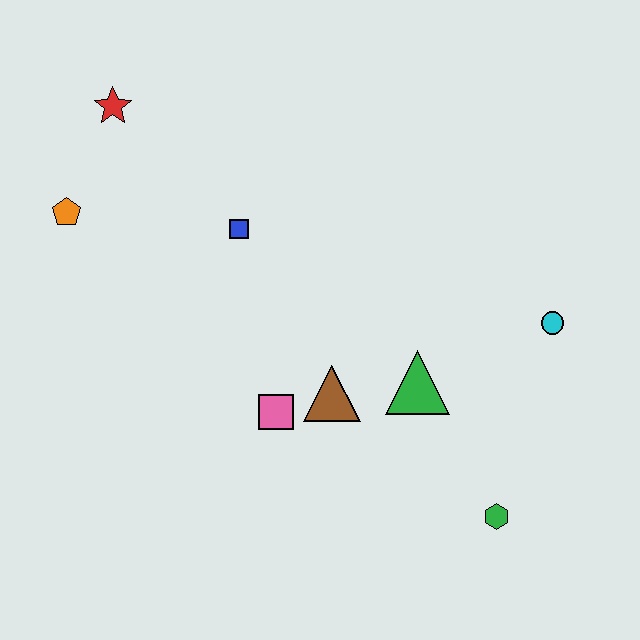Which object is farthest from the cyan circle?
The orange pentagon is farthest from the cyan circle.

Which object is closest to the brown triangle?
The pink square is closest to the brown triangle.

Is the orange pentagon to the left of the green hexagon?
Yes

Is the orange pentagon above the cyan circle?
Yes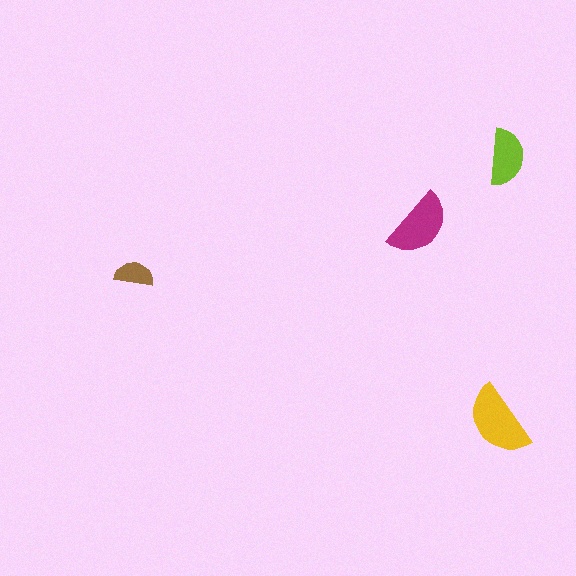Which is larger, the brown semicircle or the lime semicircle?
The lime one.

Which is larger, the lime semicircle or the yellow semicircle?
The yellow one.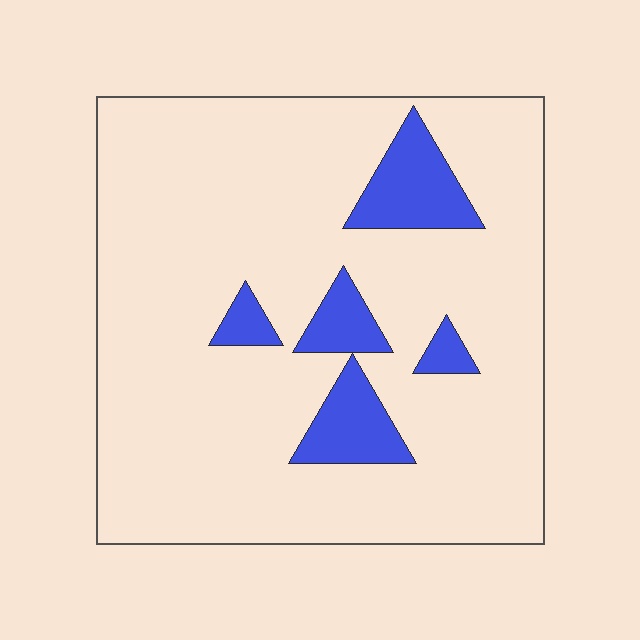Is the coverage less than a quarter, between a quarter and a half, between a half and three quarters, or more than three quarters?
Less than a quarter.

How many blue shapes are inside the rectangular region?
5.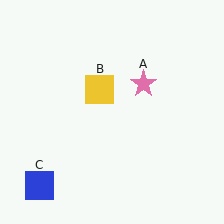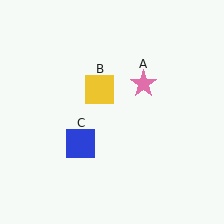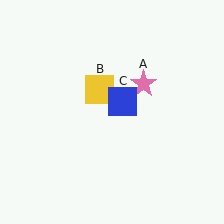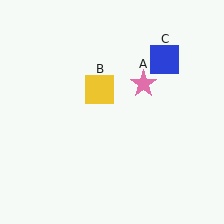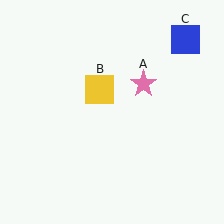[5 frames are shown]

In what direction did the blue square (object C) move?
The blue square (object C) moved up and to the right.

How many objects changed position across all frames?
1 object changed position: blue square (object C).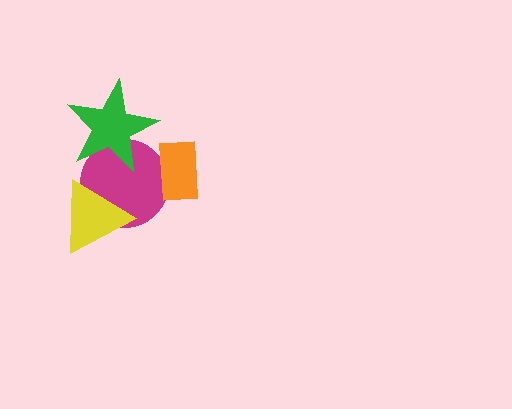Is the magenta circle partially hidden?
Yes, it is partially covered by another shape.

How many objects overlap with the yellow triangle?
1 object overlaps with the yellow triangle.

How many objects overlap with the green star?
1 object overlaps with the green star.